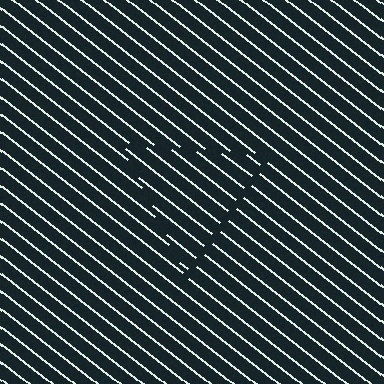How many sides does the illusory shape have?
3 sides — the line-ends trace a triangle.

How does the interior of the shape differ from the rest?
The interior of the shape contains the same grating, shifted by half a period — the contour is defined by the phase discontinuity where line-ends from the inner and outer gratings abut.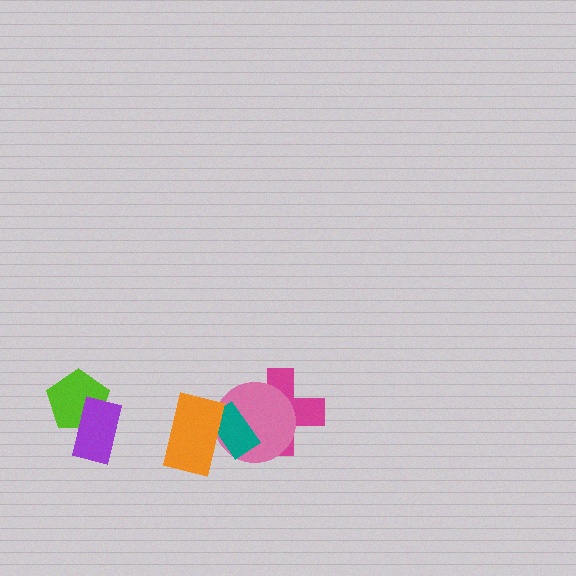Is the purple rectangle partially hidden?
No, no other shape covers it.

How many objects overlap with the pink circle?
3 objects overlap with the pink circle.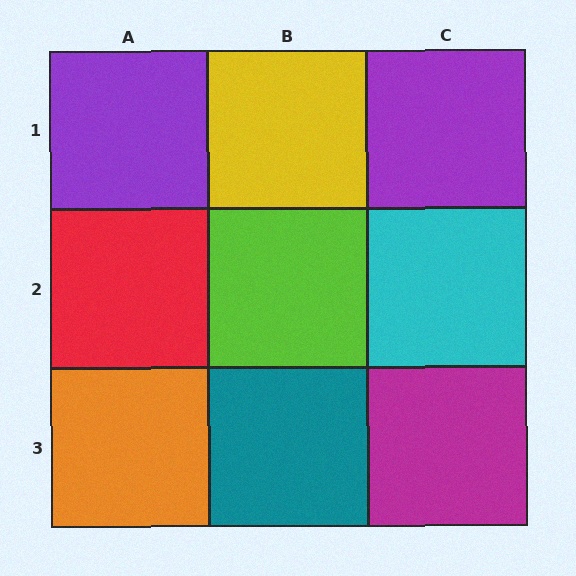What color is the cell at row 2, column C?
Cyan.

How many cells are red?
1 cell is red.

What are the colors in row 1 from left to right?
Purple, yellow, purple.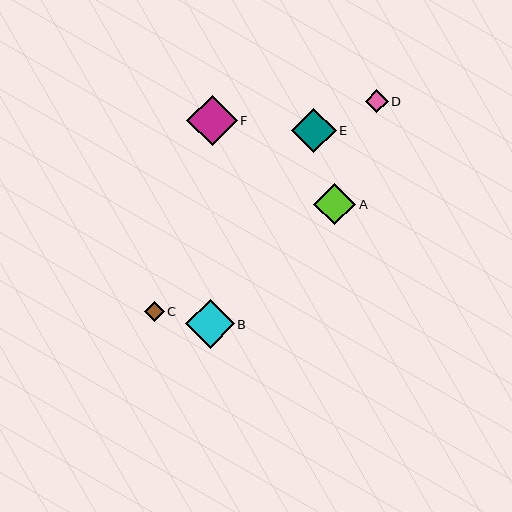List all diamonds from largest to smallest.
From largest to smallest: F, B, E, A, D, C.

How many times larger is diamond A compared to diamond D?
Diamond A is approximately 1.8 times the size of diamond D.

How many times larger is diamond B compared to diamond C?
Diamond B is approximately 2.4 times the size of diamond C.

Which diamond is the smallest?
Diamond C is the smallest with a size of approximately 20 pixels.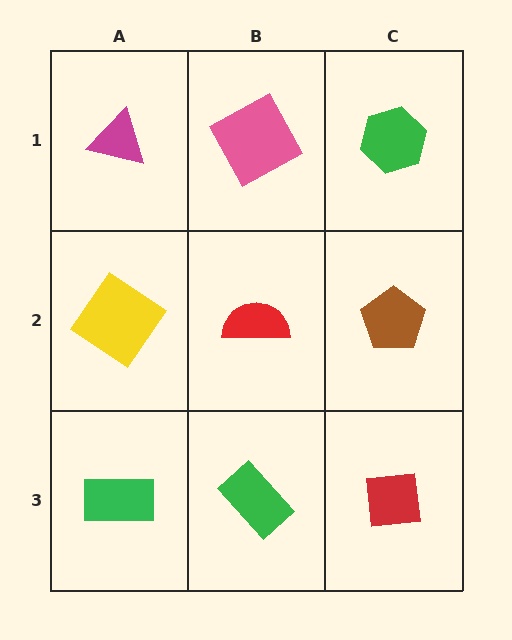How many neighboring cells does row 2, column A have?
3.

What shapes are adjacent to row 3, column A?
A yellow diamond (row 2, column A), a green rectangle (row 3, column B).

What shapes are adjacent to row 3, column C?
A brown pentagon (row 2, column C), a green rectangle (row 3, column B).